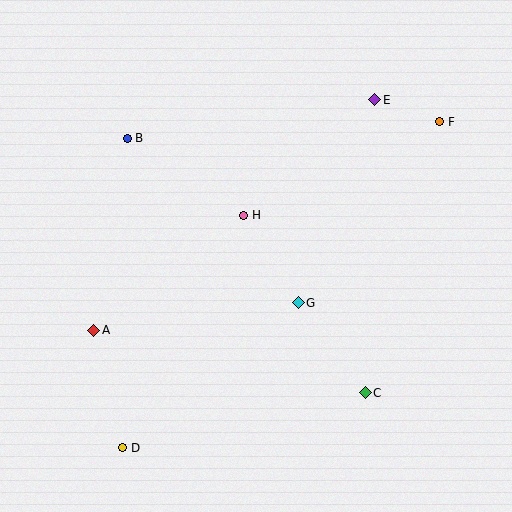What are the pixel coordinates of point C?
Point C is at (365, 393).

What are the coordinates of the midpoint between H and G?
The midpoint between H and G is at (271, 259).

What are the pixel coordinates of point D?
Point D is at (123, 448).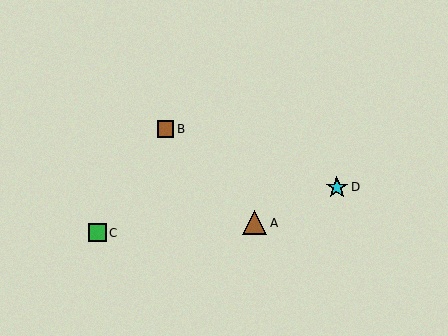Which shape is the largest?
The brown triangle (labeled A) is the largest.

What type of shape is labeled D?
Shape D is a cyan star.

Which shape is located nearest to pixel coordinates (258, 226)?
The brown triangle (labeled A) at (255, 223) is nearest to that location.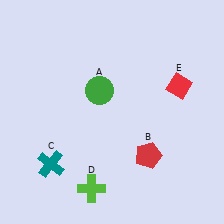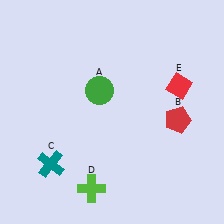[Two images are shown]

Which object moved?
The red pentagon (B) moved up.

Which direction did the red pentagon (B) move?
The red pentagon (B) moved up.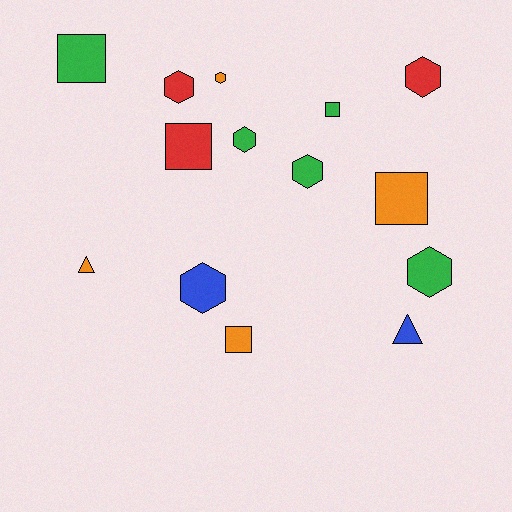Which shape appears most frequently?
Hexagon, with 7 objects.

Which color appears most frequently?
Green, with 5 objects.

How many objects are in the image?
There are 14 objects.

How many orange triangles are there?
There is 1 orange triangle.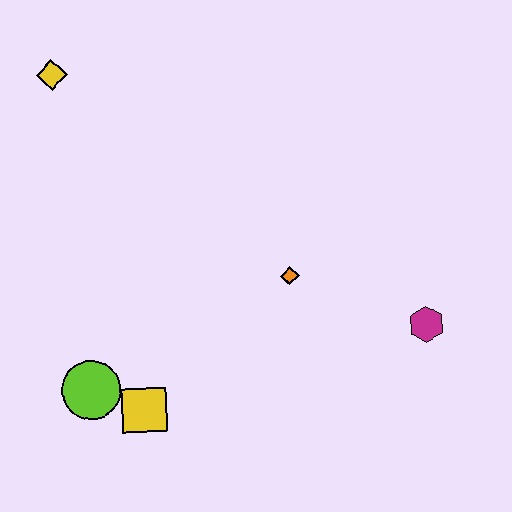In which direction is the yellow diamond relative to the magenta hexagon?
The yellow diamond is to the left of the magenta hexagon.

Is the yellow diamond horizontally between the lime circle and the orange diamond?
No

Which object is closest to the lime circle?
The yellow square is closest to the lime circle.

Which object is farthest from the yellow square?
The yellow diamond is farthest from the yellow square.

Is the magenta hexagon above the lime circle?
Yes